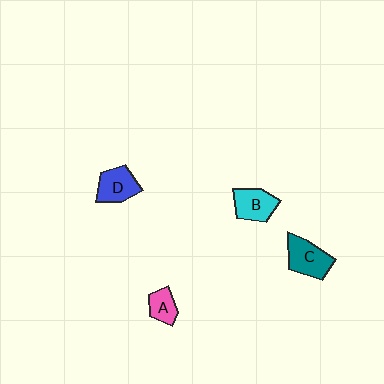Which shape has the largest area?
Shape C (teal).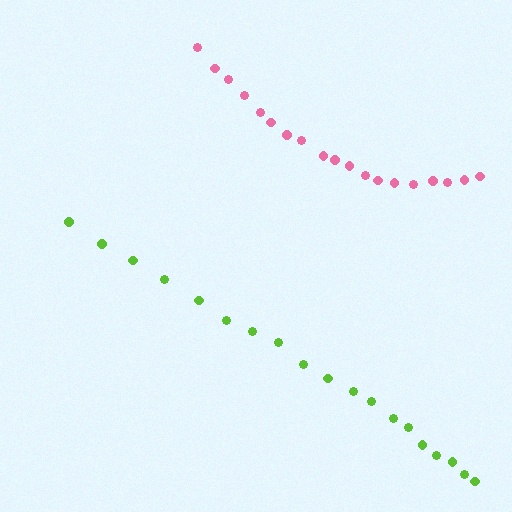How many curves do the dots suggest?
There are 2 distinct paths.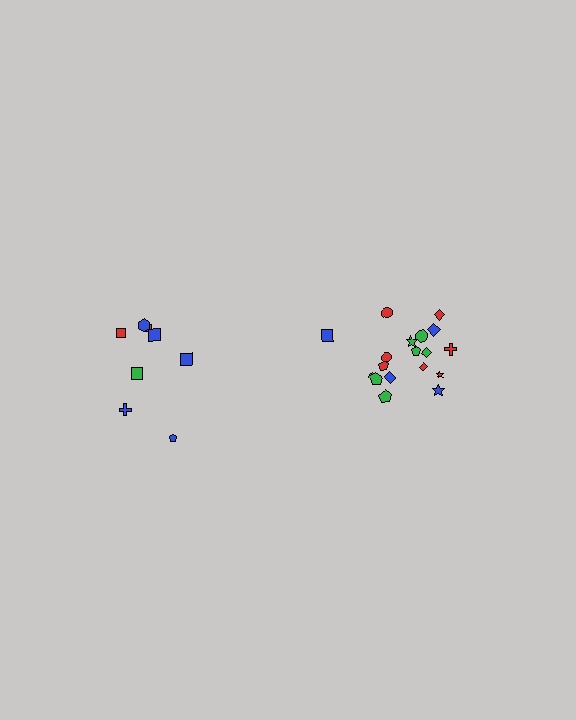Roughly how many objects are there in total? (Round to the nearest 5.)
Roughly 25 objects in total.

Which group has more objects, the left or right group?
The right group.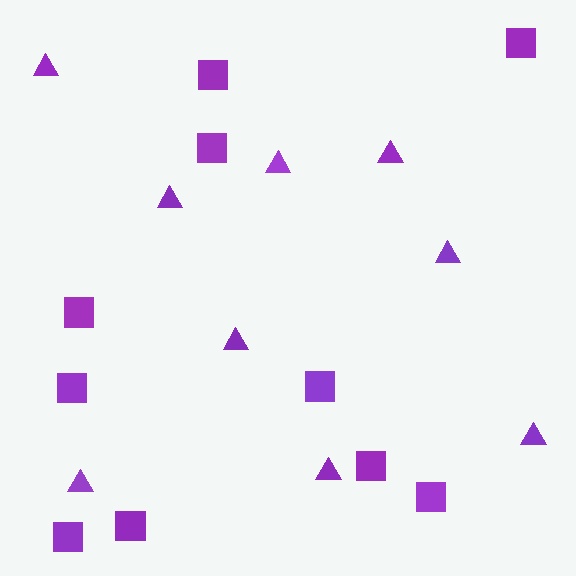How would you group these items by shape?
There are 2 groups: one group of triangles (9) and one group of squares (10).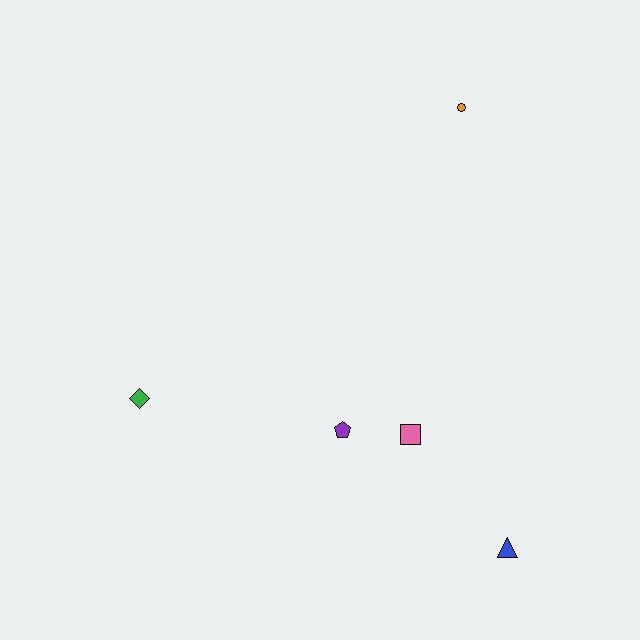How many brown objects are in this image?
There are no brown objects.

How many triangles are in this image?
There is 1 triangle.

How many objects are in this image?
There are 5 objects.